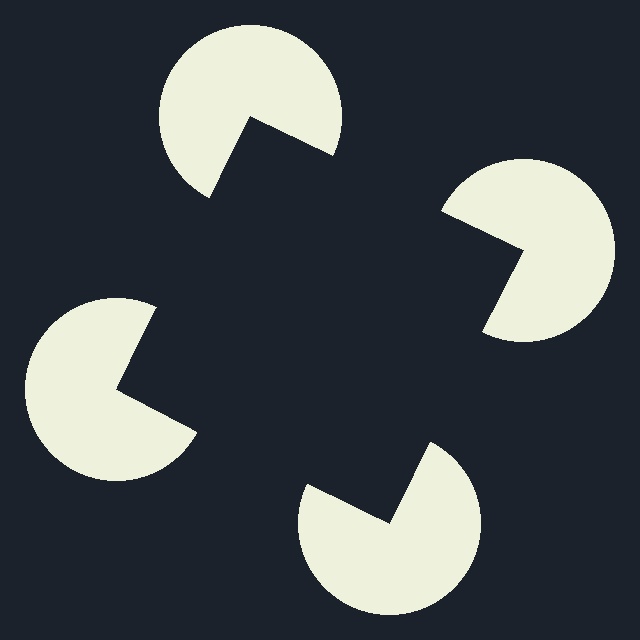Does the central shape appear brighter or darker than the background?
It typically appears slightly darker than the background, even though no actual brightness change is drawn.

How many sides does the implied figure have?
4 sides.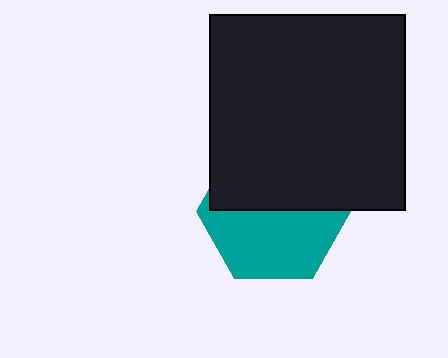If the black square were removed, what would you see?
You would see the complete teal hexagon.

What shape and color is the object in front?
The object in front is a black square.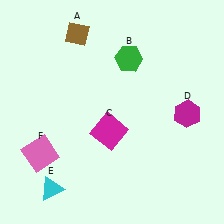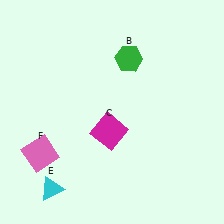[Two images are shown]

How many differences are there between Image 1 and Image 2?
There are 2 differences between the two images.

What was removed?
The brown diamond (A), the magenta hexagon (D) were removed in Image 2.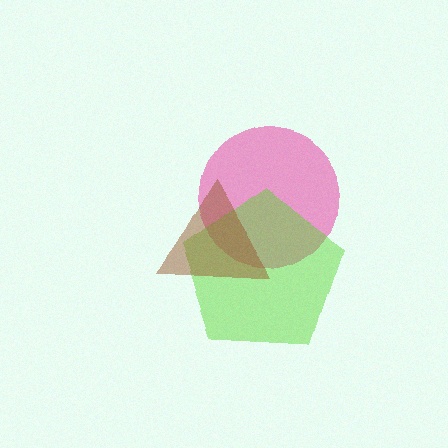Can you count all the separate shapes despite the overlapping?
Yes, there are 3 separate shapes.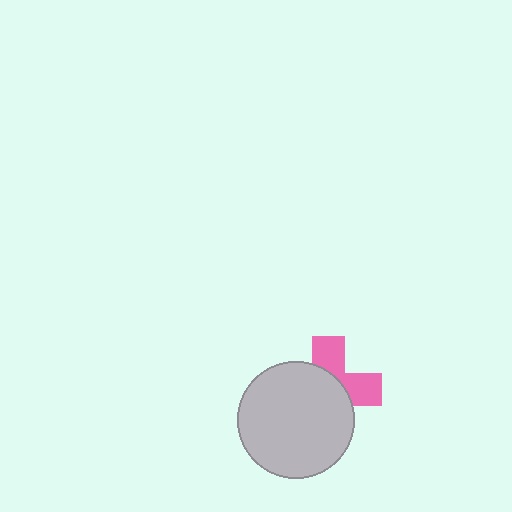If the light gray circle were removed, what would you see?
You would see the complete pink cross.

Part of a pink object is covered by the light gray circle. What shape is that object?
It is a cross.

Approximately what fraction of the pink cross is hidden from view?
Roughly 61% of the pink cross is hidden behind the light gray circle.